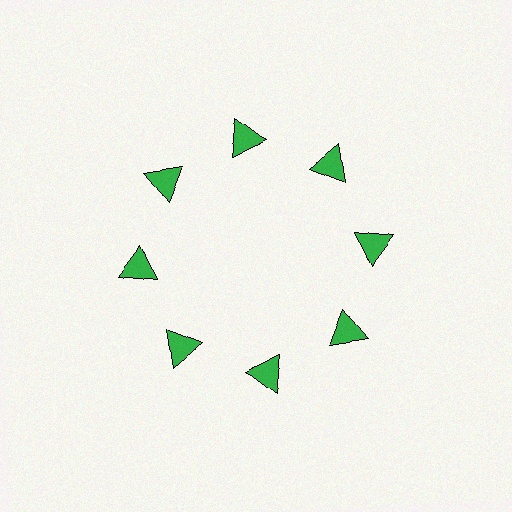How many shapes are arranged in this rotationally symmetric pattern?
There are 8 shapes, arranged in 8 groups of 1.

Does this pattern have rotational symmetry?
Yes, this pattern has 8-fold rotational symmetry. It looks the same after rotating 45 degrees around the center.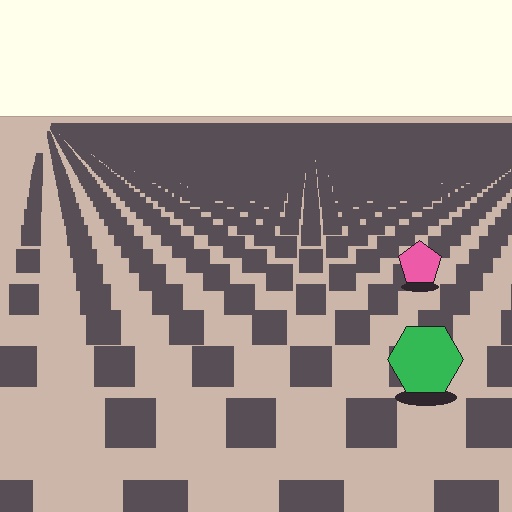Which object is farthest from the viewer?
The pink pentagon is farthest from the viewer. It appears smaller and the ground texture around it is denser.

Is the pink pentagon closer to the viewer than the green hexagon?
No. The green hexagon is closer — you can tell from the texture gradient: the ground texture is coarser near it.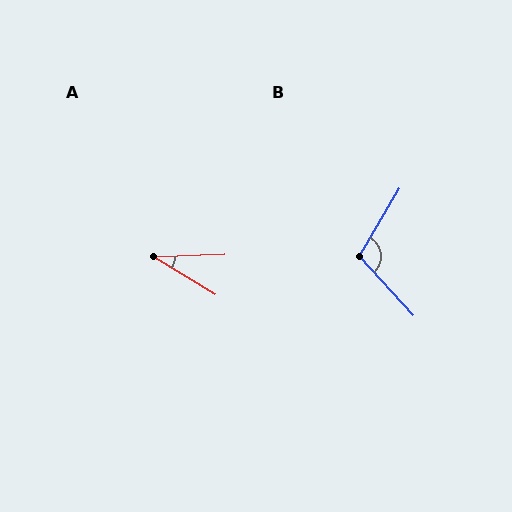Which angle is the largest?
B, at approximately 107 degrees.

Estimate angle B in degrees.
Approximately 107 degrees.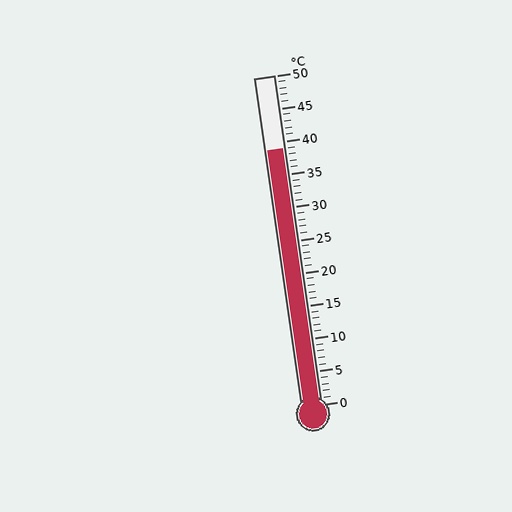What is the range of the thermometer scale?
The thermometer scale ranges from 0°C to 50°C.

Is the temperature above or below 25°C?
The temperature is above 25°C.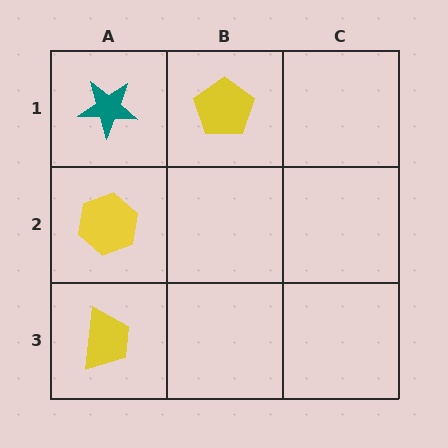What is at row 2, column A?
A yellow hexagon.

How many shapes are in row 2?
1 shape.